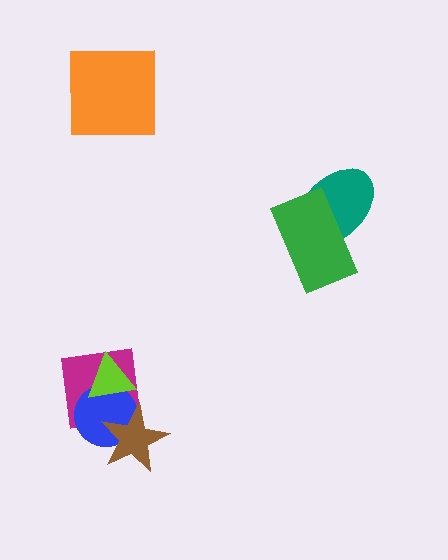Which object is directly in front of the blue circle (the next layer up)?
The brown star is directly in front of the blue circle.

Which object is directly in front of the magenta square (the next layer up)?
The blue circle is directly in front of the magenta square.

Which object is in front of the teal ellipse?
The green rectangle is in front of the teal ellipse.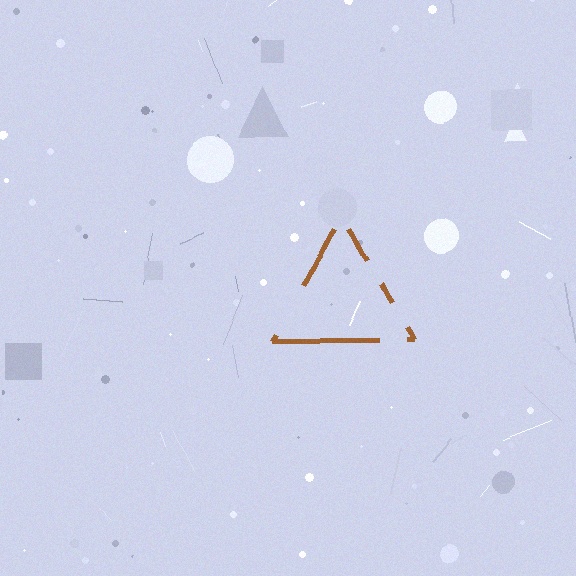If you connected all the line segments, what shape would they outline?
They would outline a triangle.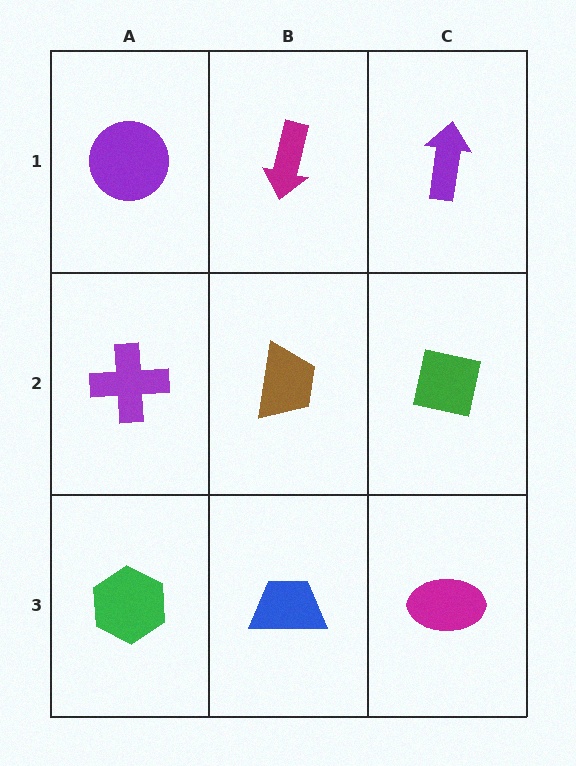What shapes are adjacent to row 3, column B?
A brown trapezoid (row 2, column B), a green hexagon (row 3, column A), a magenta ellipse (row 3, column C).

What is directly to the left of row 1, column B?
A purple circle.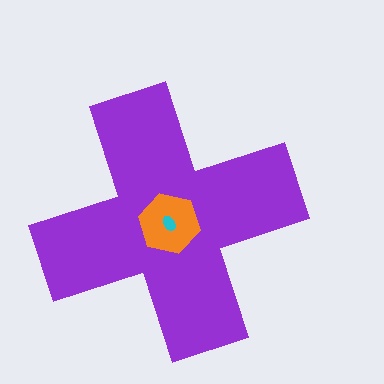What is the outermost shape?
The purple cross.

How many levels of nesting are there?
3.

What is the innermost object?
The cyan ellipse.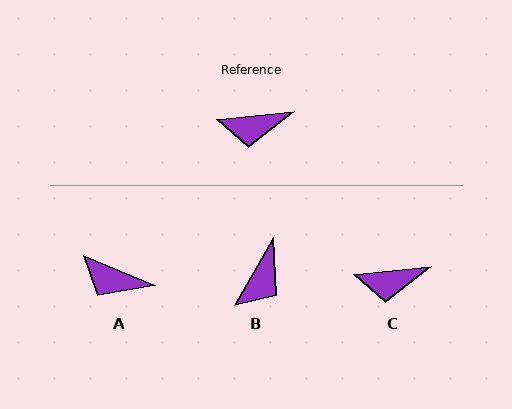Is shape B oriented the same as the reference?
No, it is off by about 55 degrees.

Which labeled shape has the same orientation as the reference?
C.